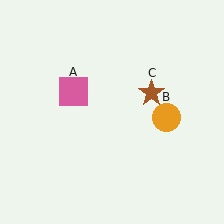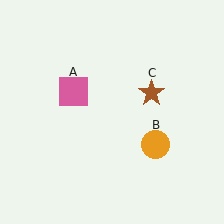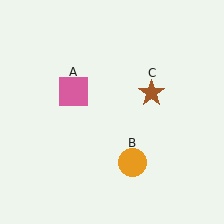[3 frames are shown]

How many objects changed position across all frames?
1 object changed position: orange circle (object B).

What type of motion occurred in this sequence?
The orange circle (object B) rotated clockwise around the center of the scene.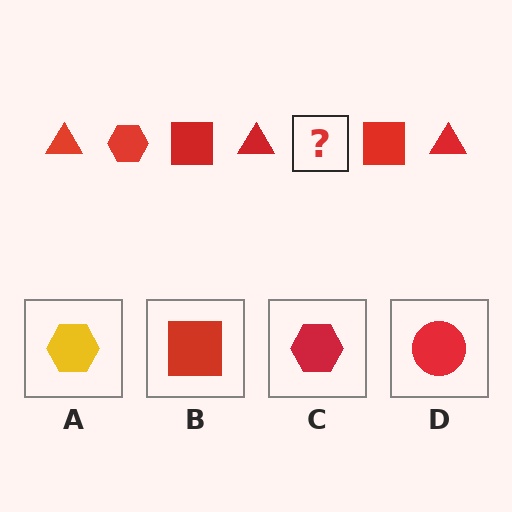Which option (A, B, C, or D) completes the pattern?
C.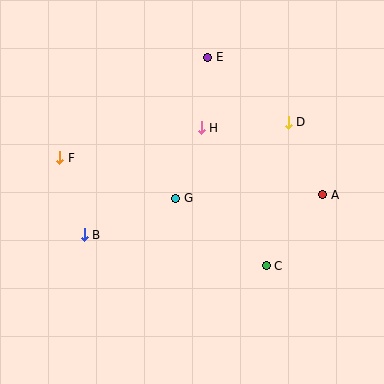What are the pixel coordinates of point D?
Point D is at (288, 122).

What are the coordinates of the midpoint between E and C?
The midpoint between E and C is at (237, 162).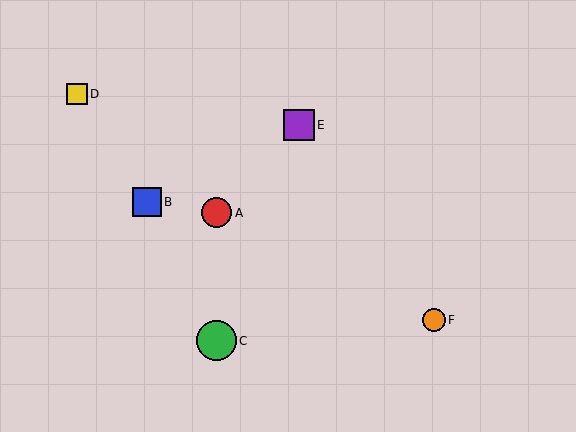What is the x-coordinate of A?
Object A is at x≈217.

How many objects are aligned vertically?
2 objects (A, C) are aligned vertically.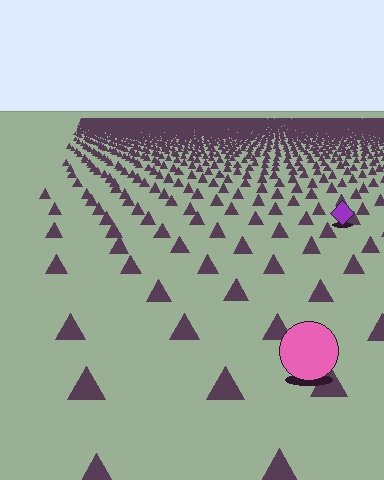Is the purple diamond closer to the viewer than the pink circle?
No. The pink circle is closer — you can tell from the texture gradient: the ground texture is coarser near it.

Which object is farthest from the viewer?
The purple diamond is farthest from the viewer. It appears smaller and the ground texture around it is denser.